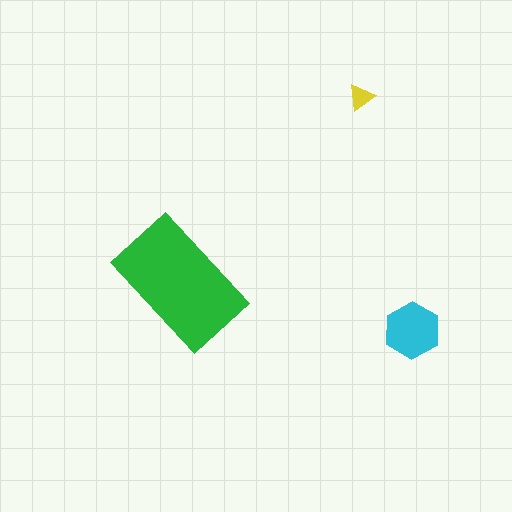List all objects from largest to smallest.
The green rectangle, the cyan hexagon, the yellow triangle.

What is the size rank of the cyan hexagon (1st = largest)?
2nd.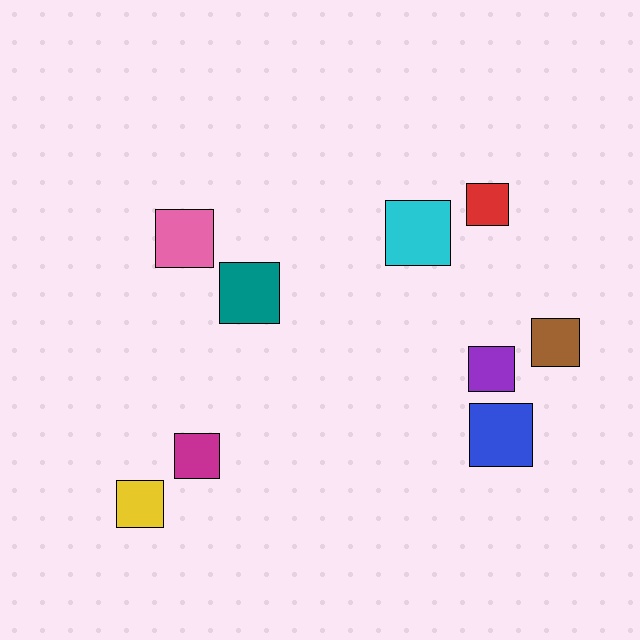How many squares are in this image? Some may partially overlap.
There are 9 squares.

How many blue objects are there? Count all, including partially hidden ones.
There is 1 blue object.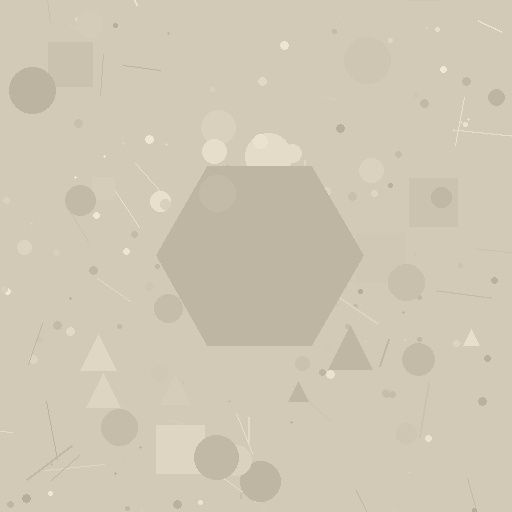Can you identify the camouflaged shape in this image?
The camouflaged shape is a hexagon.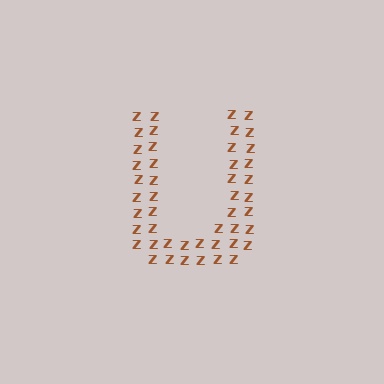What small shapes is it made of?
It is made of small letter Z's.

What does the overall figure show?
The overall figure shows the letter U.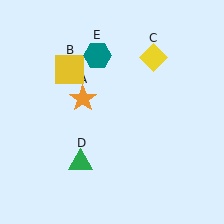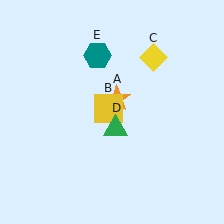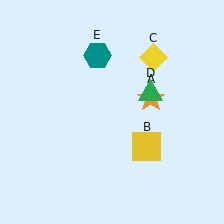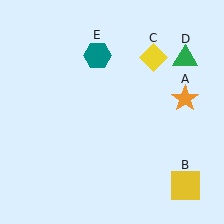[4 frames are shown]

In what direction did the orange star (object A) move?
The orange star (object A) moved right.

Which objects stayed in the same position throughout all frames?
Yellow diamond (object C) and teal hexagon (object E) remained stationary.